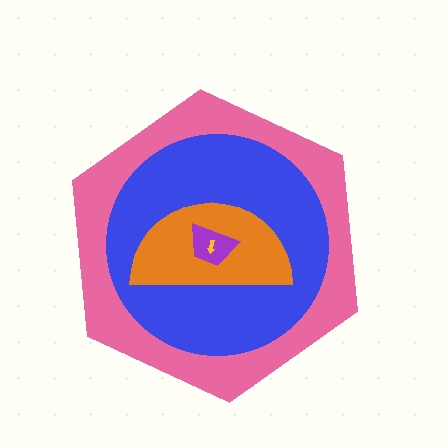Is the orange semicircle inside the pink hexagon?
Yes.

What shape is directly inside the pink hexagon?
The blue circle.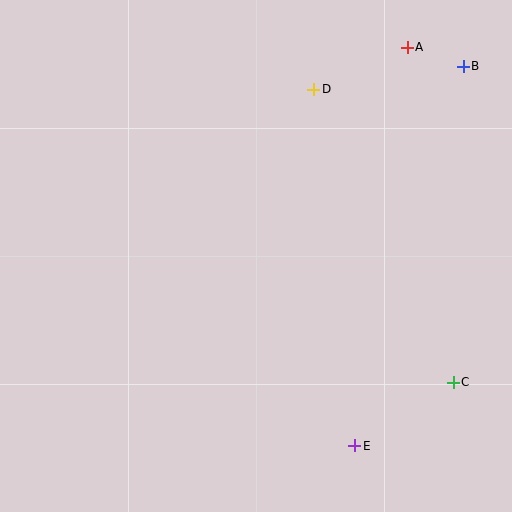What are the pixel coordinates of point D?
Point D is at (314, 89).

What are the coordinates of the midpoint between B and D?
The midpoint between B and D is at (388, 78).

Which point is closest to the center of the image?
Point D at (314, 89) is closest to the center.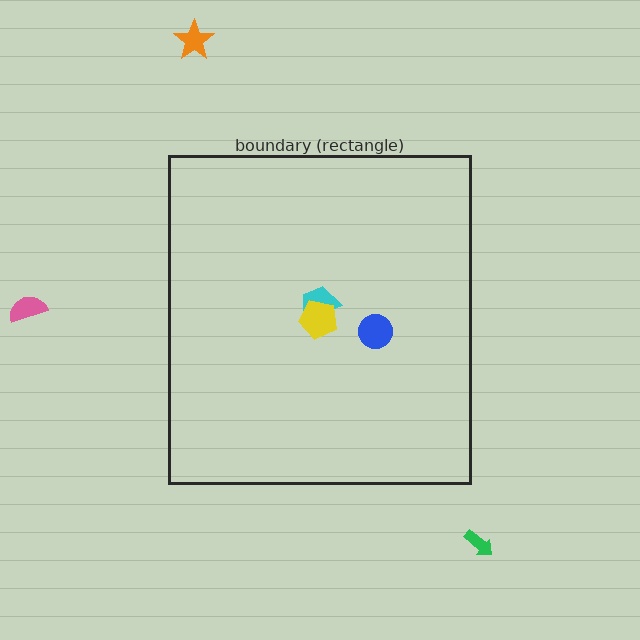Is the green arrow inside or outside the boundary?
Outside.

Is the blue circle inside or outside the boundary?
Inside.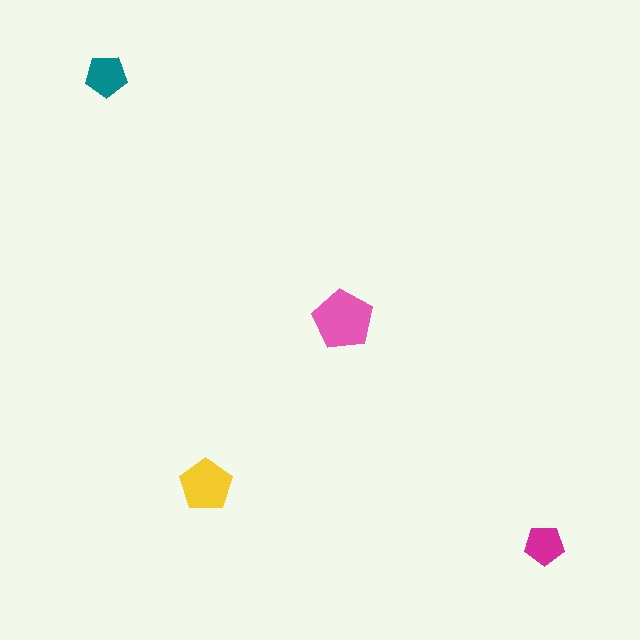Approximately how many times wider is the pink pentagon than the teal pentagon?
About 1.5 times wider.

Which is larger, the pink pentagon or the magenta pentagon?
The pink one.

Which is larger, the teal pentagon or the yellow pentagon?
The yellow one.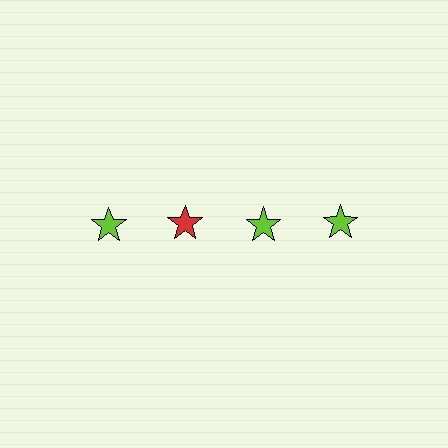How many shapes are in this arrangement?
There are 4 shapes arranged in a grid pattern.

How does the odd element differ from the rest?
It has a different color: red instead of lime.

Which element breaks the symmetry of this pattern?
The red star in the top row, second from left column breaks the symmetry. All other shapes are lime stars.